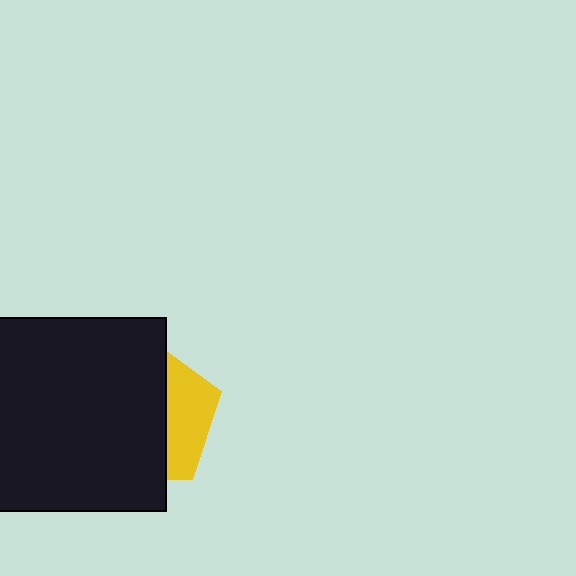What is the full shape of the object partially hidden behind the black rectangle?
The partially hidden object is a yellow pentagon.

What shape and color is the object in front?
The object in front is a black rectangle.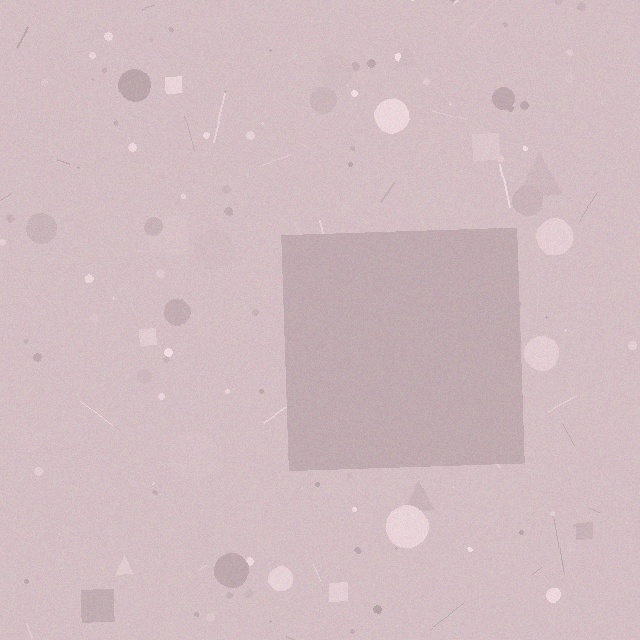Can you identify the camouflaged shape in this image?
The camouflaged shape is a square.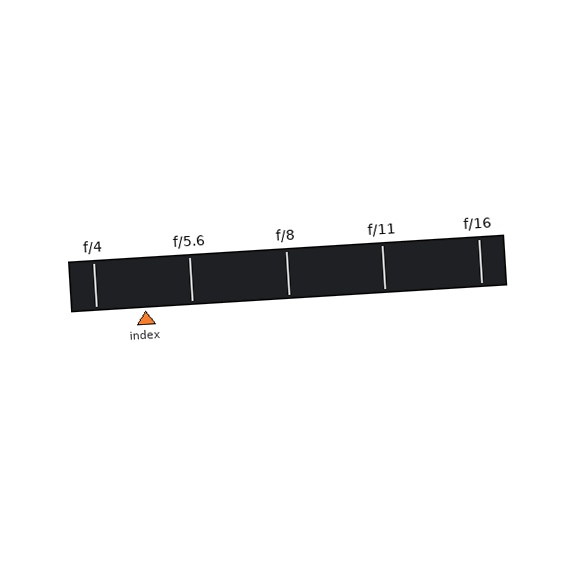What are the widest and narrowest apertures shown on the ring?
The widest aperture shown is f/4 and the narrowest is f/16.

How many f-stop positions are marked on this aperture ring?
There are 5 f-stop positions marked.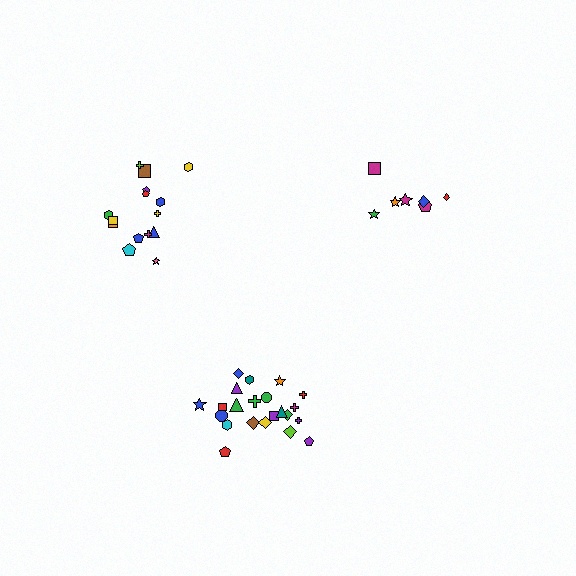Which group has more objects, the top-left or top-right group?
The top-left group.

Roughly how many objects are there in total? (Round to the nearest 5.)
Roughly 45 objects in total.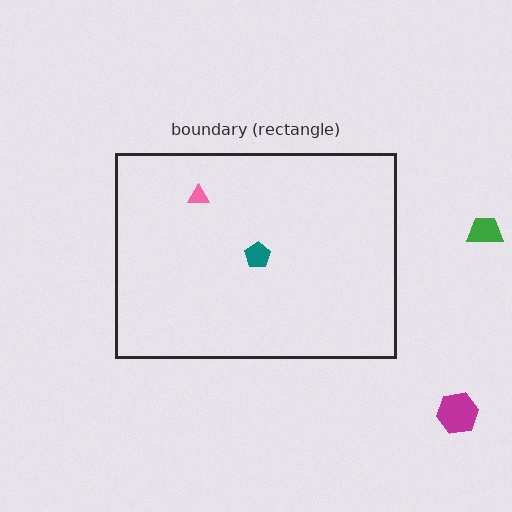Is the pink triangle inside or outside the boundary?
Inside.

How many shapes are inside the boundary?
2 inside, 2 outside.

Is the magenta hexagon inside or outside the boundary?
Outside.